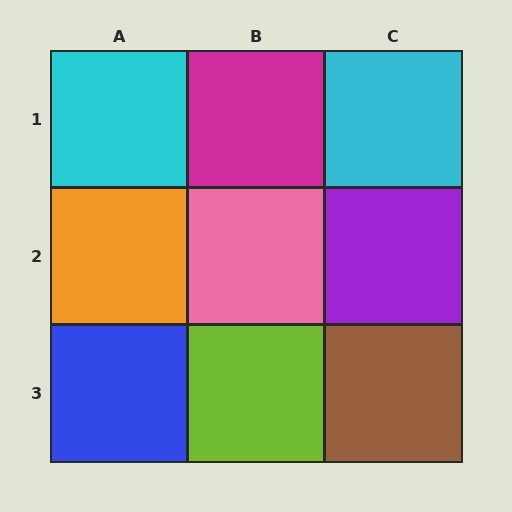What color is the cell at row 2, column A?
Orange.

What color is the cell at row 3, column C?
Brown.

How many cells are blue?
1 cell is blue.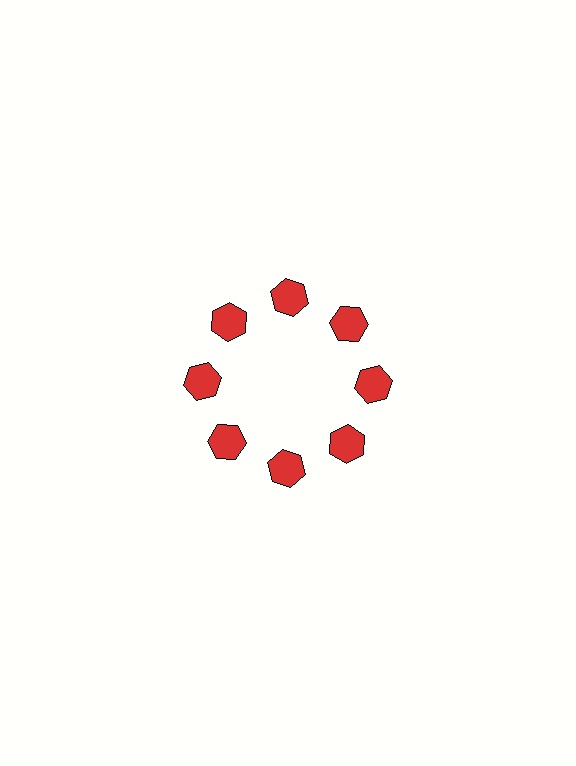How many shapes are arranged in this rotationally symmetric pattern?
There are 8 shapes, arranged in 8 groups of 1.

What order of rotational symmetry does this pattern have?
This pattern has 8-fold rotational symmetry.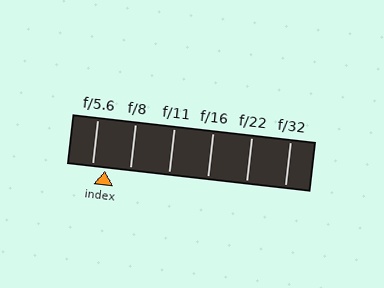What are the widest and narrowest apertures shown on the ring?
The widest aperture shown is f/5.6 and the narrowest is f/32.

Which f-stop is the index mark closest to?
The index mark is closest to f/5.6.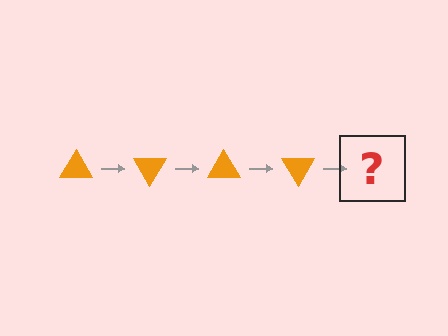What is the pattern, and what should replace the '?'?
The pattern is that the triangle rotates 60 degrees each step. The '?' should be an orange triangle rotated 240 degrees.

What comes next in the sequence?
The next element should be an orange triangle rotated 240 degrees.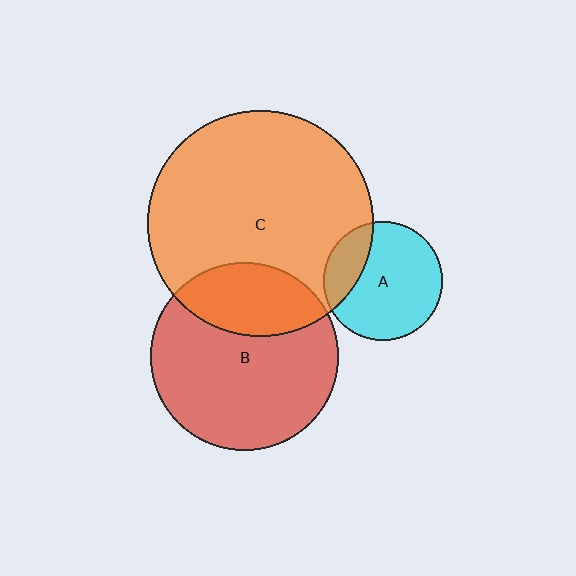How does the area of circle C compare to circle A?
Approximately 3.6 times.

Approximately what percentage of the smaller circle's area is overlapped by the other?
Approximately 30%.